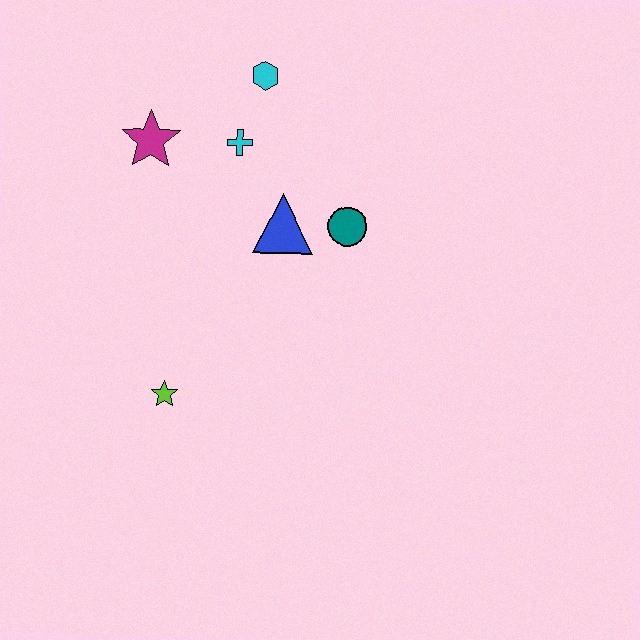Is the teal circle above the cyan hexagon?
No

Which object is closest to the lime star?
The blue triangle is closest to the lime star.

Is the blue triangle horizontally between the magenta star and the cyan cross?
No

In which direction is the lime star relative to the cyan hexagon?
The lime star is below the cyan hexagon.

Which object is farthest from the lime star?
The cyan hexagon is farthest from the lime star.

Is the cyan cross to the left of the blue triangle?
Yes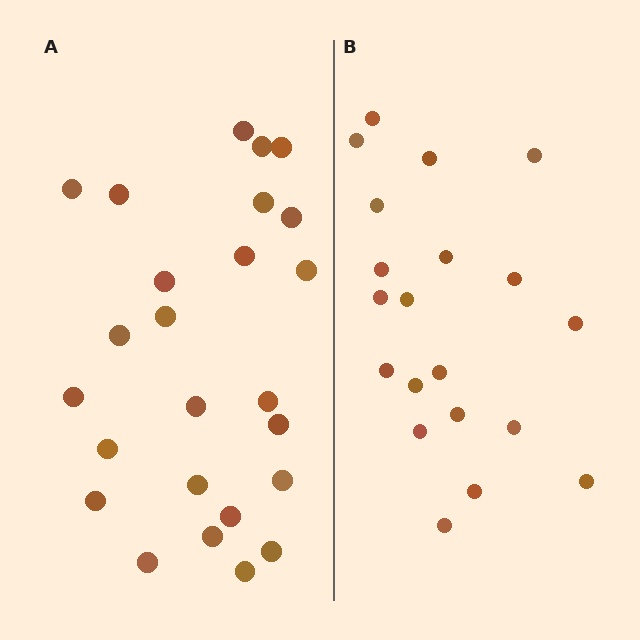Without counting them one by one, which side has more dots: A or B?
Region A (the left region) has more dots.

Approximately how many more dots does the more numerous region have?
Region A has about 5 more dots than region B.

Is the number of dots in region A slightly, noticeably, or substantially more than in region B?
Region A has noticeably more, but not dramatically so. The ratio is roughly 1.2 to 1.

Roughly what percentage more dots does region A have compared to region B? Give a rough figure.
About 25% more.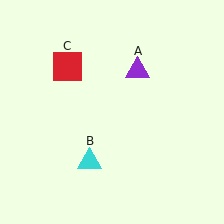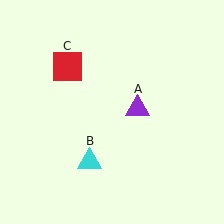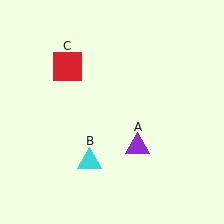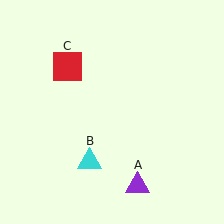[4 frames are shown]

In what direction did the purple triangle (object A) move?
The purple triangle (object A) moved down.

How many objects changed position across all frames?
1 object changed position: purple triangle (object A).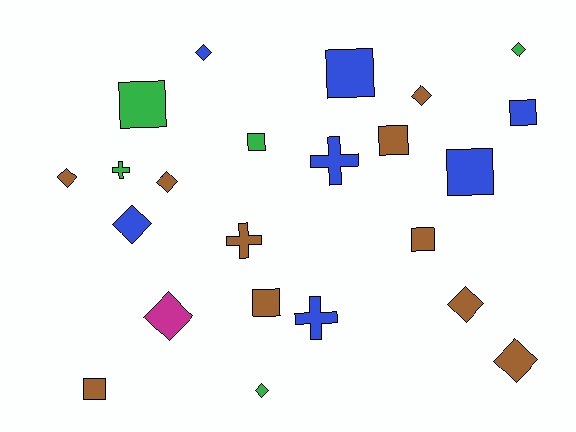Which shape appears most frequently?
Diamond, with 10 objects.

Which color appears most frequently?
Brown, with 10 objects.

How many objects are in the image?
There are 23 objects.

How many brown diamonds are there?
There are 5 brown diamonds.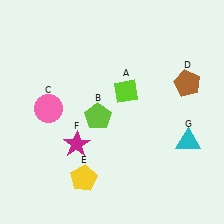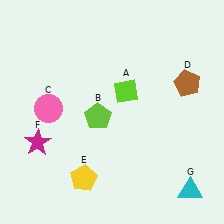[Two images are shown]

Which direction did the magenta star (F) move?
The magenta star (F) moved left.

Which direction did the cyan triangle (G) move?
The cyan triangle (G) moved down.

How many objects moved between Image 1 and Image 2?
2 objects moved between the two images.